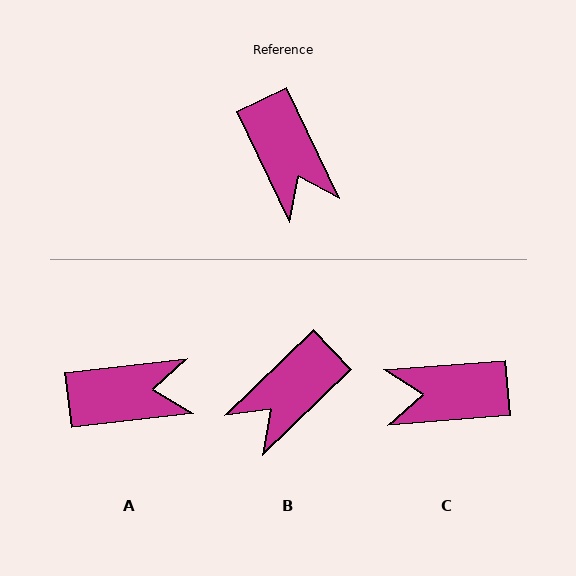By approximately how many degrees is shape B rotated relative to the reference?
Approximately 72 degrees clockwise.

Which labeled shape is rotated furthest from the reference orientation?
C, about 111 degrees away.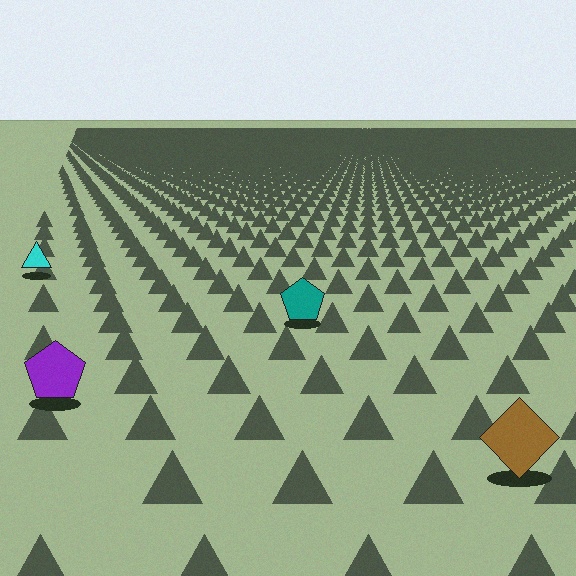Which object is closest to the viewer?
The brown diamond is closest. The texture marks near it are larger and more spread out.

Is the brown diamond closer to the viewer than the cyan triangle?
Yes. The brown diamond is closer — you can tell from the texture gradient: the ground texture is coarser near it.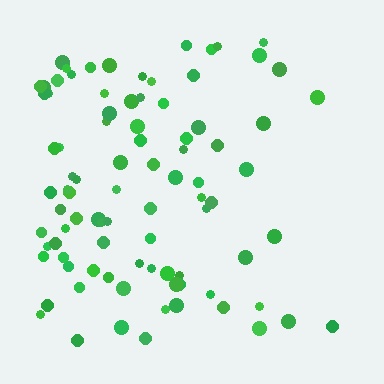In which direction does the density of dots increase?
From right to left, with the left side densest.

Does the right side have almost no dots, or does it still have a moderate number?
Still a moderate number, just noticeably fewer than the left.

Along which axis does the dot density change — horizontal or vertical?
Horizontal.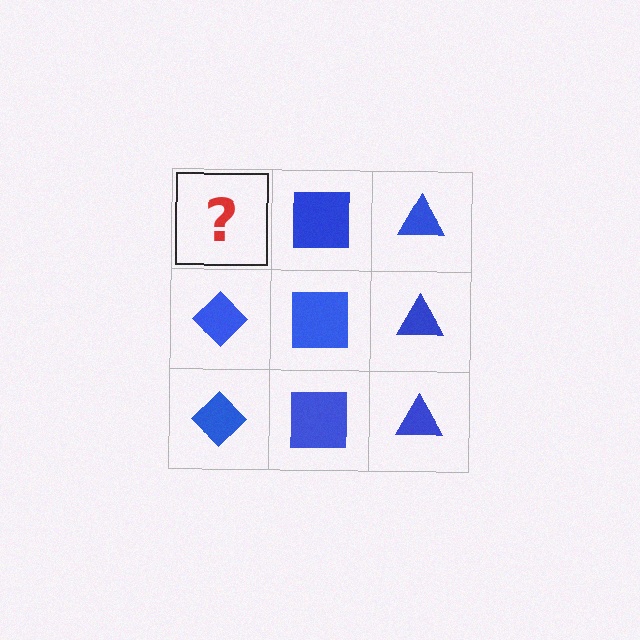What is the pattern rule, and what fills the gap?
The rule is that each column has a consistent shape. The gap should be filled with a blue diamond.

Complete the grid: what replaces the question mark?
The question mark should be replaced with a blue diamond.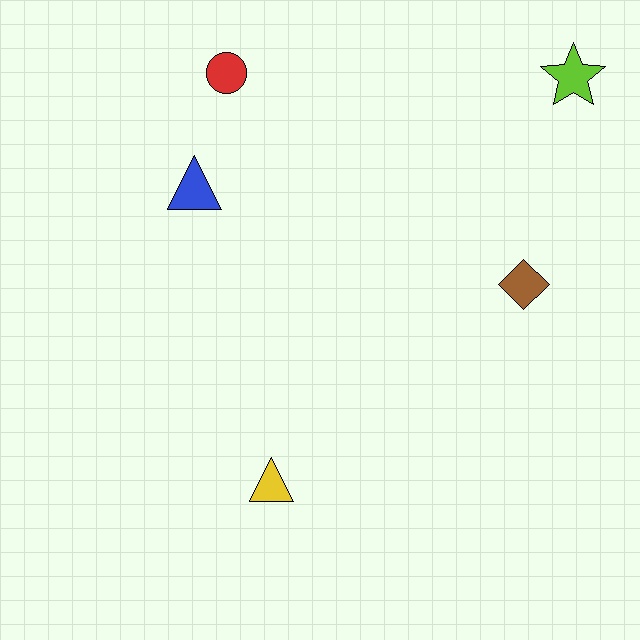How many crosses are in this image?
There are no crosses.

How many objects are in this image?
There are 5 objects.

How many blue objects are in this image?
There is 1 blue object.